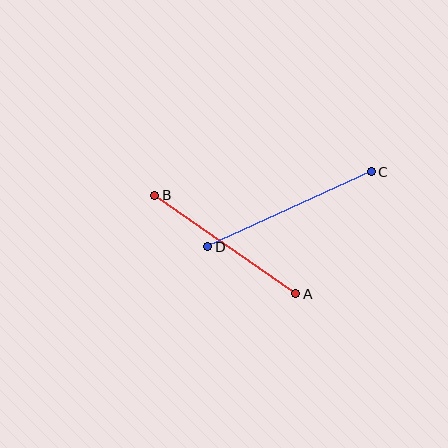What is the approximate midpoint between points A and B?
The midpoint is at approximately (225, 245) pixels.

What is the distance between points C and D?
The distance is approximately 180 pixels.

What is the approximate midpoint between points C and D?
The midpoint is at approximately (289, 209) pixels.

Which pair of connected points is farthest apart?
Points C and D are farthest apart.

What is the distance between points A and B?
The distance is approximately 172 pixels.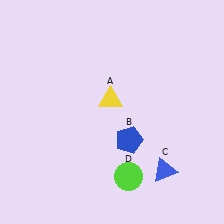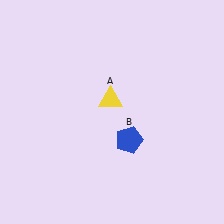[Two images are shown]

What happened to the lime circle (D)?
The lime circle (D) was removed in Image 2. It was in the bottom-right area of Image 1.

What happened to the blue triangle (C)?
The blue triangle (C) was removed in Image 2. It was in the bottom-right area of Image 1.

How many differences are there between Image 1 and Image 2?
There are 2 differences between the two images.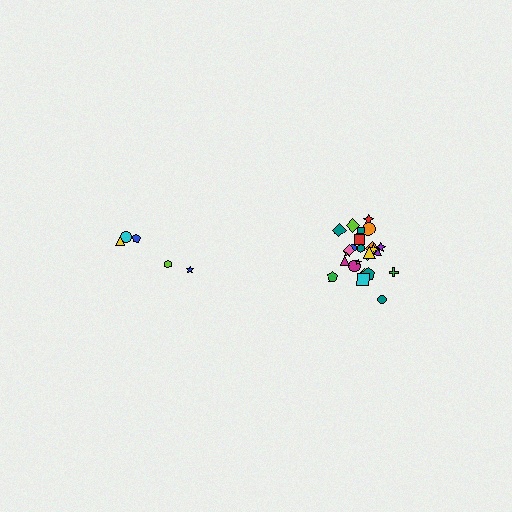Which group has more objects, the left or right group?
The right group.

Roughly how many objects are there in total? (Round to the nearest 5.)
Roughly 30 objects in total.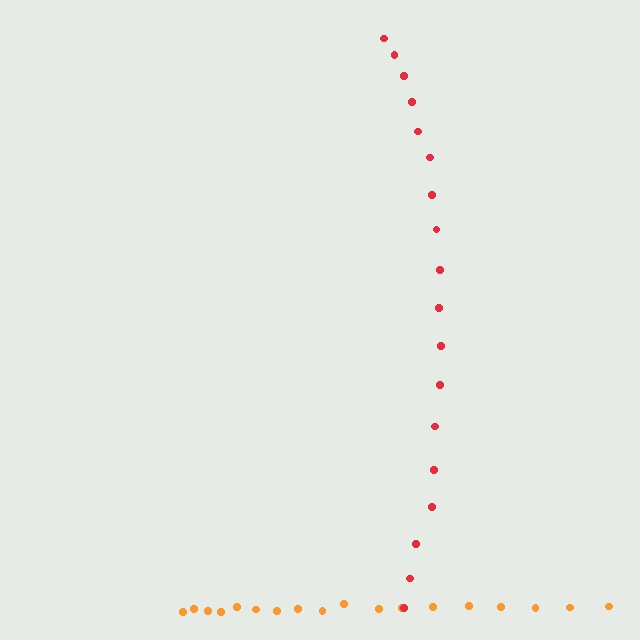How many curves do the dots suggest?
There are 2 distinct paths.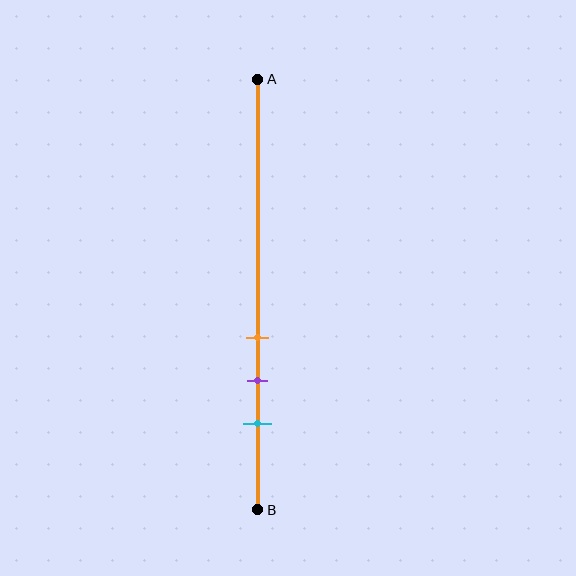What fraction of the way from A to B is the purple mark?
The purple mark is approximately 70% (0.7) of the way from A to B.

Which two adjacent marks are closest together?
The orange and purple marks are the closest adjacent pair.